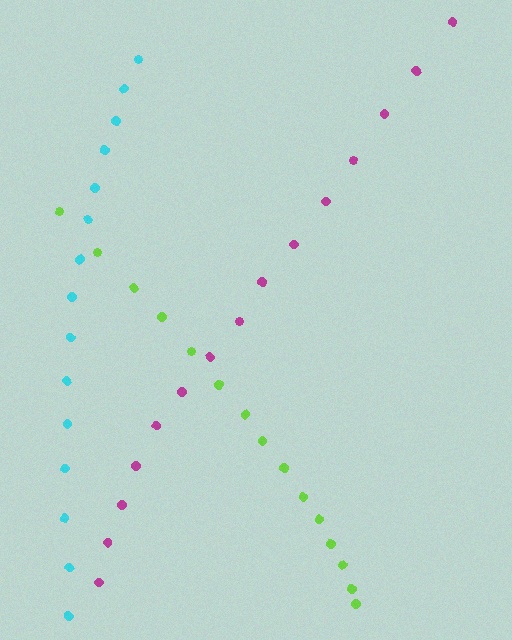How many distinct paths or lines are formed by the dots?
There are 3 distinct paths.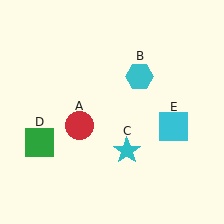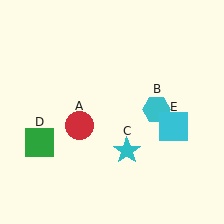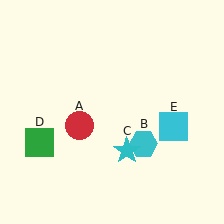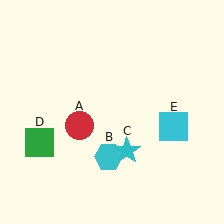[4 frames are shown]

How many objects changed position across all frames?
1 object changed position: cyan hexagon (object B).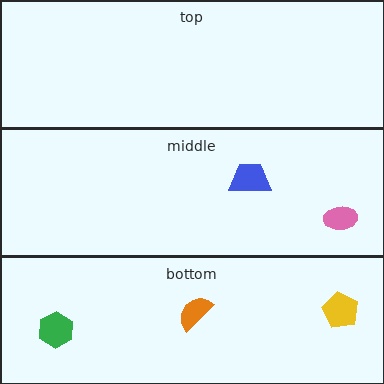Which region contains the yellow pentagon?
The bottom region.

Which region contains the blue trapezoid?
The middle region.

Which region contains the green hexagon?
The bottom region.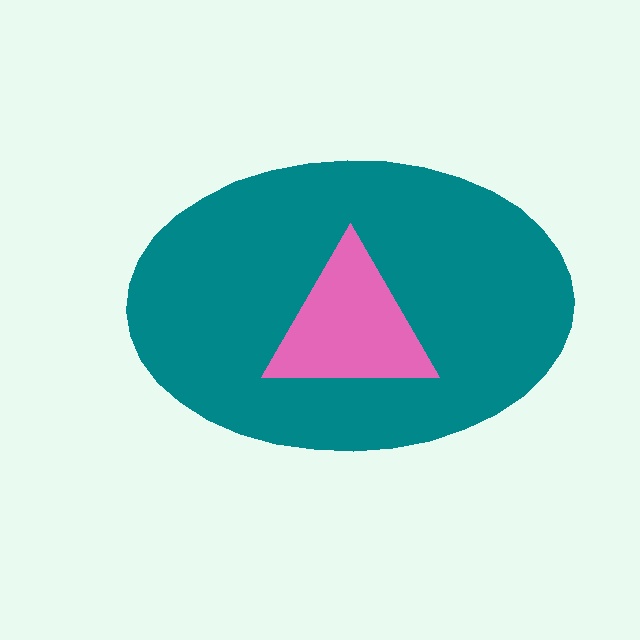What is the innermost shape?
The pink triangle.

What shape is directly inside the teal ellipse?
The pink triangle.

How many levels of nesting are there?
2.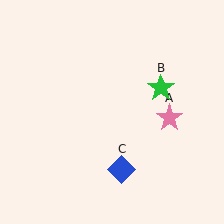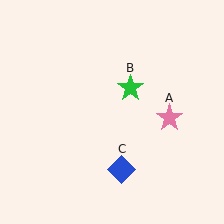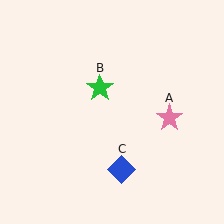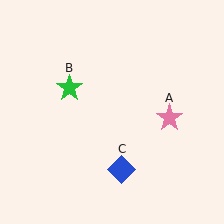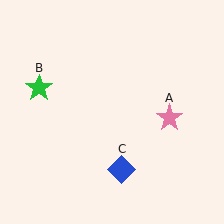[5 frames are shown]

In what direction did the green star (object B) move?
The green star (object B) moved left.